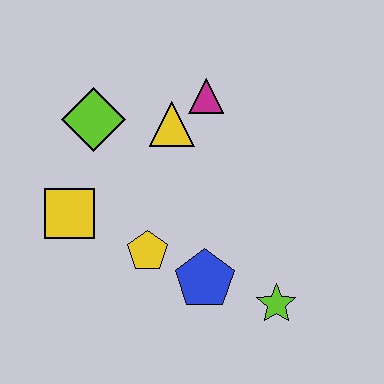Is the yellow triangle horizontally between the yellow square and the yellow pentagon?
No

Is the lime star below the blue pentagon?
Yes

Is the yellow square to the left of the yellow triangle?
Yes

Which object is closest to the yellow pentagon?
The blue pentagon is closest to the yellow pentagon.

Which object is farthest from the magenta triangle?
The lime star is farthest from the magenta triangle.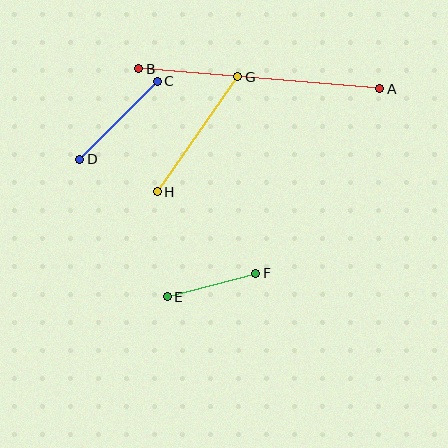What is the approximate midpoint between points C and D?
The midpoint is at approximately (118, 120) pixels.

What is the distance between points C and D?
The distance is approximately 110 pixels.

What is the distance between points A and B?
The distance is approximately 242 pixels.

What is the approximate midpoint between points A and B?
The midpoint is at approximately (259, 79) pixels.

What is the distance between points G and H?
The distance is approximately 140 pixels.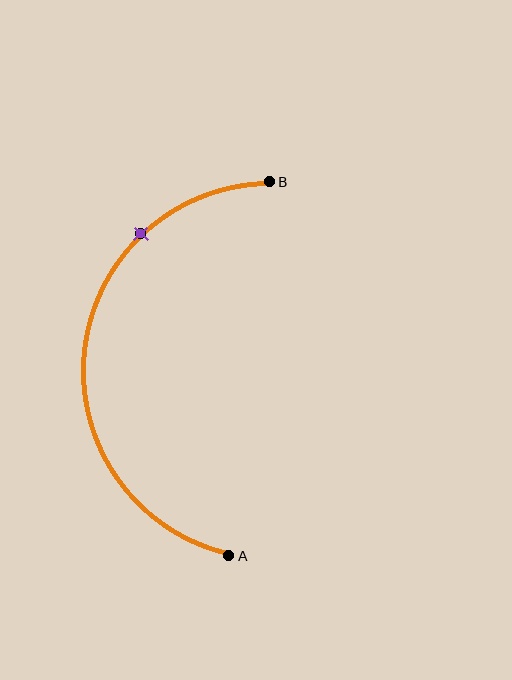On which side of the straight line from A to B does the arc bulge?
The arc bulges to the left of the straight line connecting A and B.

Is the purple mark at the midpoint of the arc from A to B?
No. The purple mark lies on the arc but is closer to endpoint B. The arc midpoint would be at the point on the curve equidistant along the arc from both A and B.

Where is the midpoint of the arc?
The arc midpoint is the point on the curve farthest from the straight line joining A and B. It sits to the left of that line.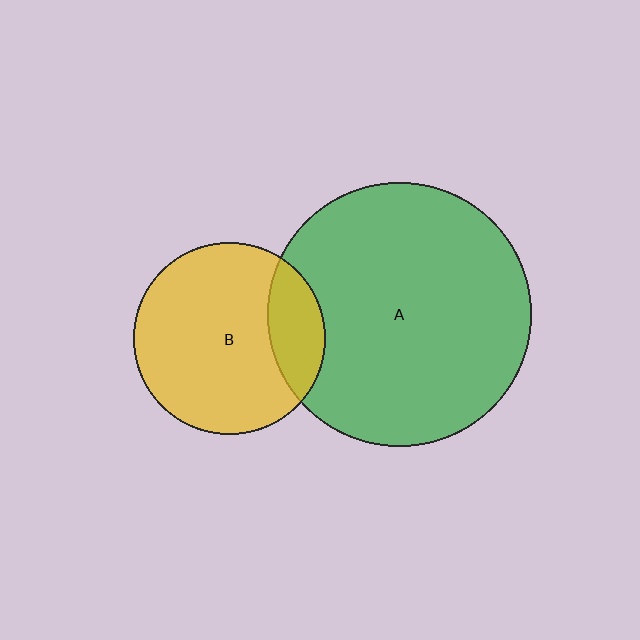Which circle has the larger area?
Circle A (green).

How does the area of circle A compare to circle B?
Approximately 1.9 times.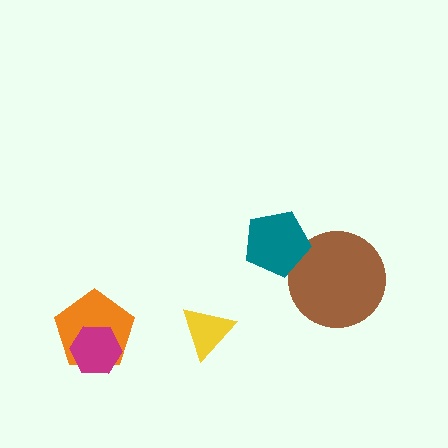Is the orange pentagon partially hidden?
Yes, it is partially covered by another shape.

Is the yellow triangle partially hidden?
No, no other shape covers it.